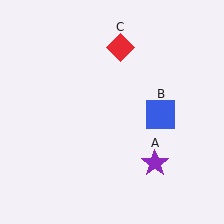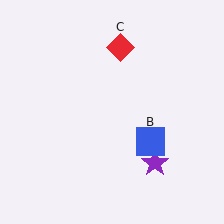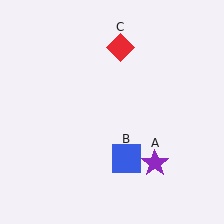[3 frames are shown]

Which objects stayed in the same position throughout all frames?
Purple star (object A) and red diamond (object C) remained stationary.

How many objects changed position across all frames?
1 object changed position: blue square (object B).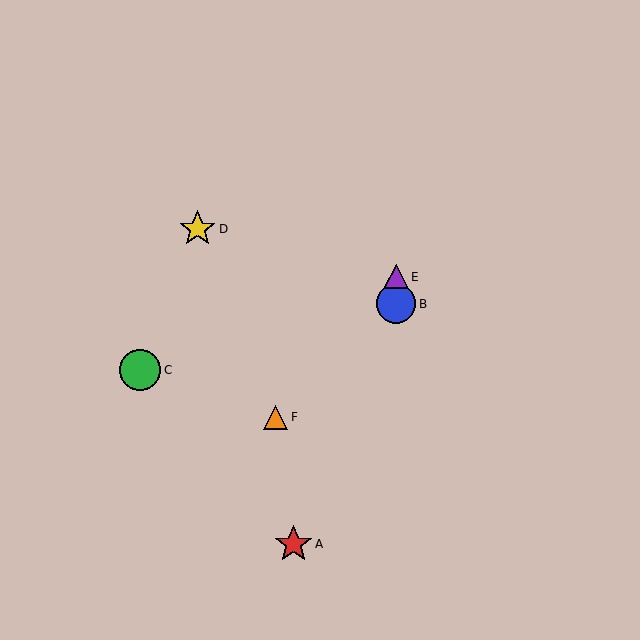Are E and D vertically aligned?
No, E is at x≈396 and D is at x≈198.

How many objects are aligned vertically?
2 objects (B, E) are aligned vertically.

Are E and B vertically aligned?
Yes, both are at x≈396.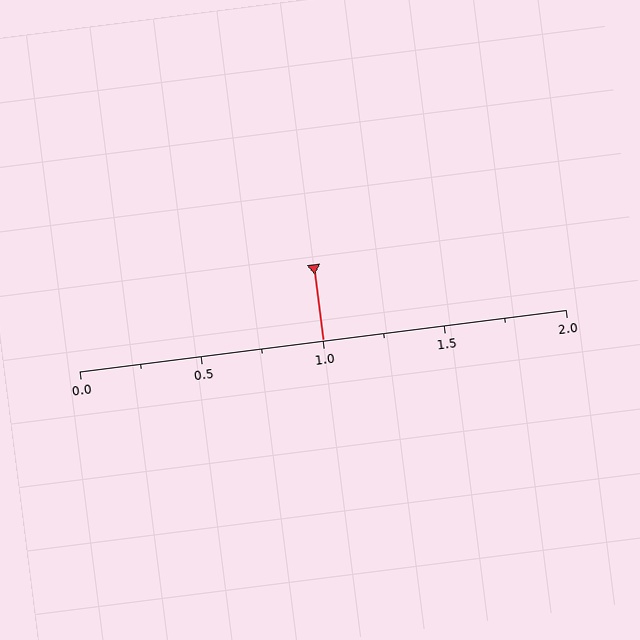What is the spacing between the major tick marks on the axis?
The major ticks are spaced 0.5 apart.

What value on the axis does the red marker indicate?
The marker indicates approximately 1.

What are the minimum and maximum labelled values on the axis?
The axis runs from 0.0 to 2.0.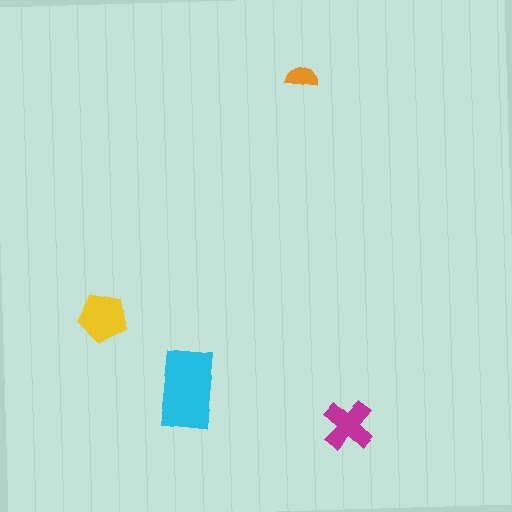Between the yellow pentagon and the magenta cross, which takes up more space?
The yellow pentagon.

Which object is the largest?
The cyan rectangle.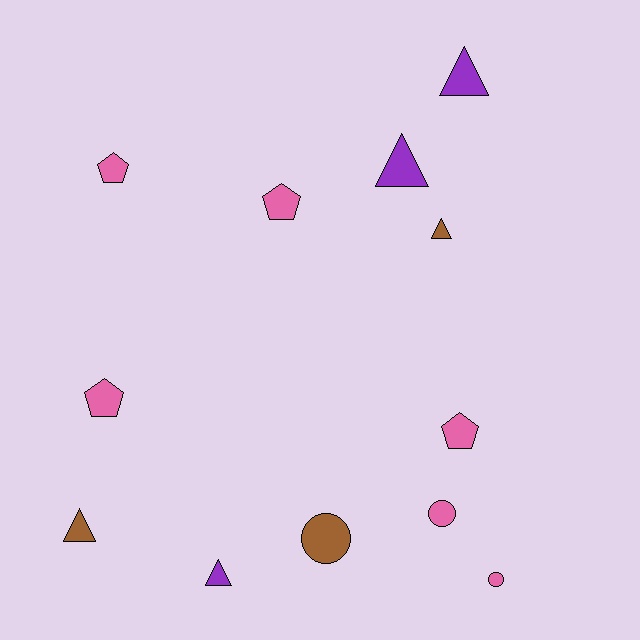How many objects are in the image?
There are 12 objects.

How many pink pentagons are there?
There are 4 pink pentagons.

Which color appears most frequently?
Pink, with 6 objects.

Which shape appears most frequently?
Triangle, with 5 objects.